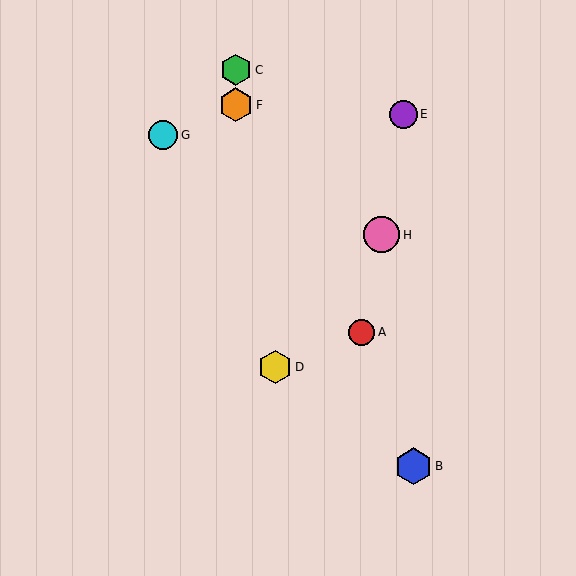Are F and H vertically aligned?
No, F is at x≈236 and H is at x≈382.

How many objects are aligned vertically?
2 objects (C, F) are aligned vertically.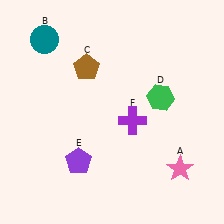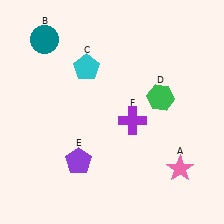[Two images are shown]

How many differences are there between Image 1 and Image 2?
There is 1 difference between the two images.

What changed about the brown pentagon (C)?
In Image 1, C is brown. In Image 2, it changed to cyan.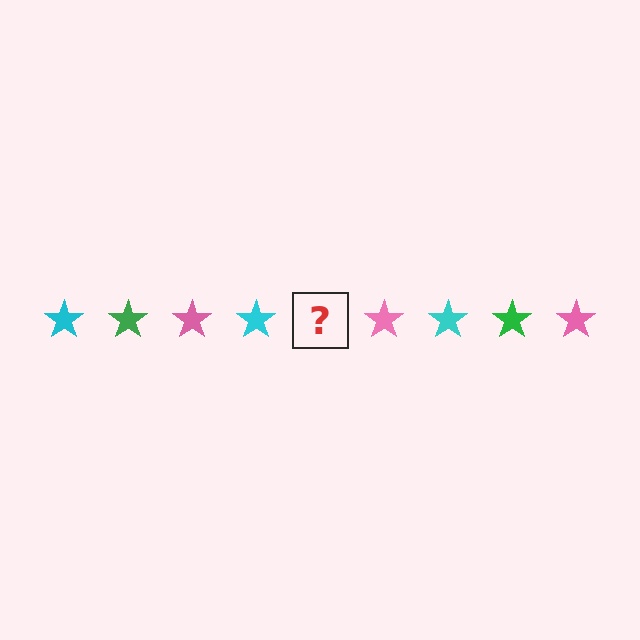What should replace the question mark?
The question mark should be replaced with a green star.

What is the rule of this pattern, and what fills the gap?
The rule is that the pattern cycles through cyan, green, pink stars. The gap should be filled with a green star.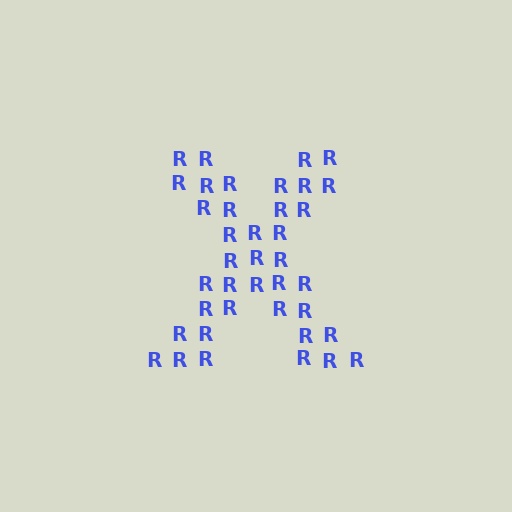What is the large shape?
The large shape is the letter X.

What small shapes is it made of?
It is made of small letter R's.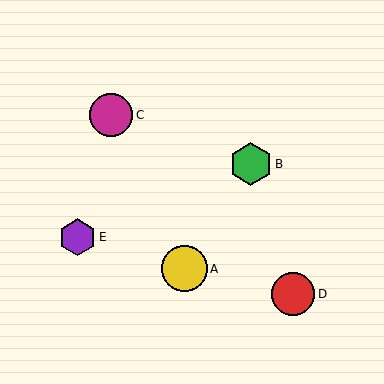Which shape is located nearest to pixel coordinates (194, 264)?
The yellow circle (labeled A) at (184, 269) is nearest to that location.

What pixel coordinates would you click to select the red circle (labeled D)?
Click at (293, 294) to select the red circle D.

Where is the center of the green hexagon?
The center of the green hexagon is at (251, 164).